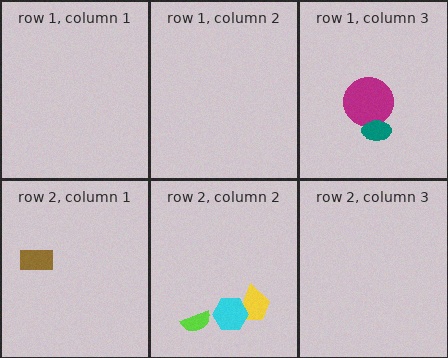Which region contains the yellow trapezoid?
The row 2, column 2 region.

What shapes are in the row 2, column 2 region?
The yellow trapezoid, the cyan hexagon, the lime semicircle.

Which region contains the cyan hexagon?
The row 2, column 2 region.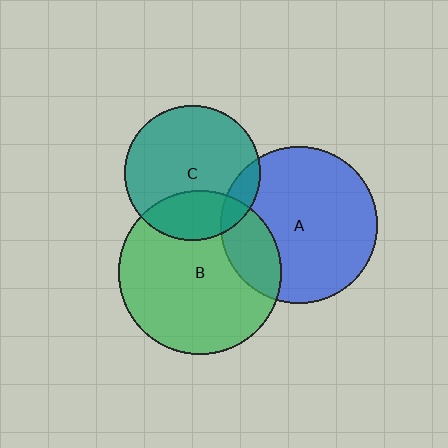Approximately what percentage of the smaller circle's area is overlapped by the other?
Approximately 10%.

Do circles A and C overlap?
Yes.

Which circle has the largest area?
Circle B (green).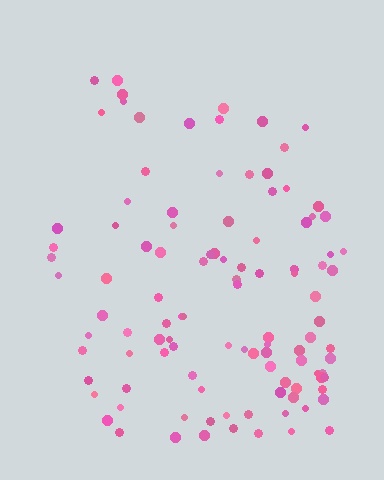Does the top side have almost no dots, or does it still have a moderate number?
Still a moderate number, just noticeably fewer than the bottom.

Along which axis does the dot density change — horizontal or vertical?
Vertical.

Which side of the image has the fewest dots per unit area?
The top.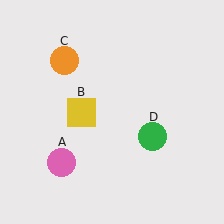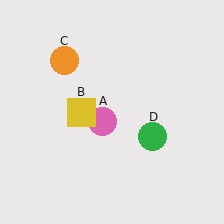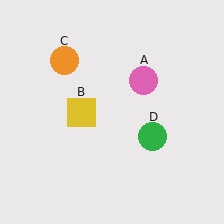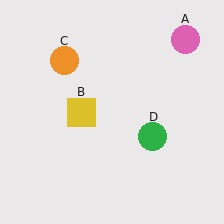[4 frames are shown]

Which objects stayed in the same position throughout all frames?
Yellow square (object B) and orange circle (object C) and green circle (object D) remained stationary.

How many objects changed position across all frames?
1 object changed position: pink circle (object A).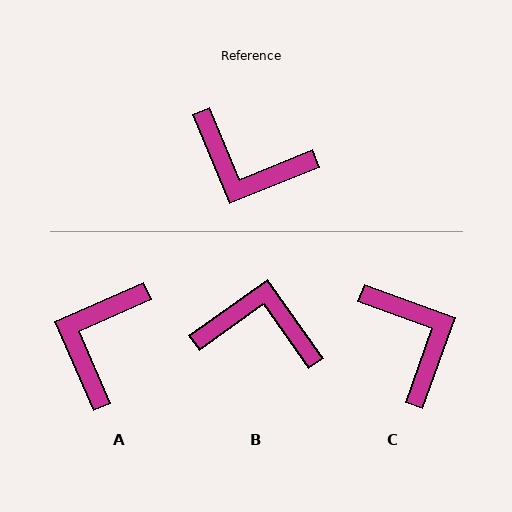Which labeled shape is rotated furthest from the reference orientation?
B, about 167 degrees away.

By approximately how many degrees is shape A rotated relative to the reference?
Approximately 89 degrees clockwise.